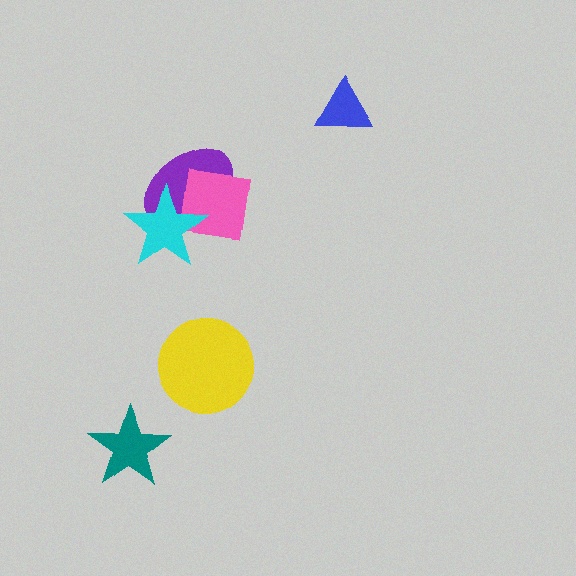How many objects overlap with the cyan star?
2 objects overlap with the cyan star.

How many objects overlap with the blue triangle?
0 objects overlap with the blue triangle.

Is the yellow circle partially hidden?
No, no other shape covers it.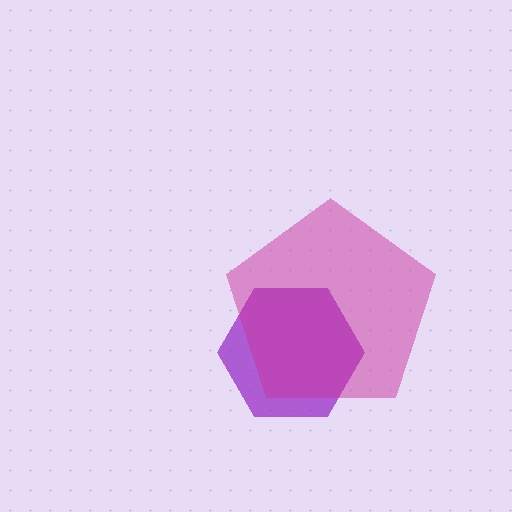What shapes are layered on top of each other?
The layered shapes are: a purple hexagon, a magenta pentagon.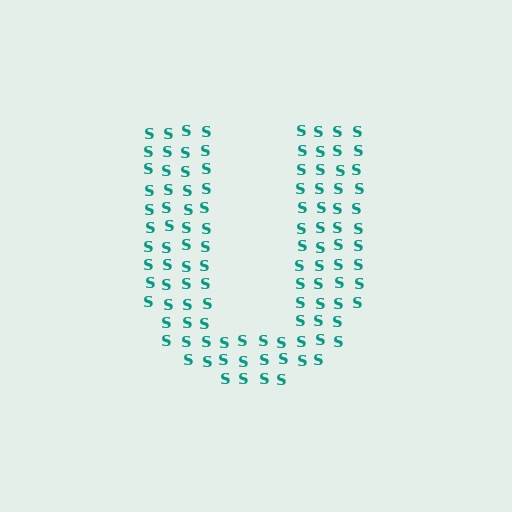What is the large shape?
The large shape is the letter U.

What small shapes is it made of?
It is made of small letter S's.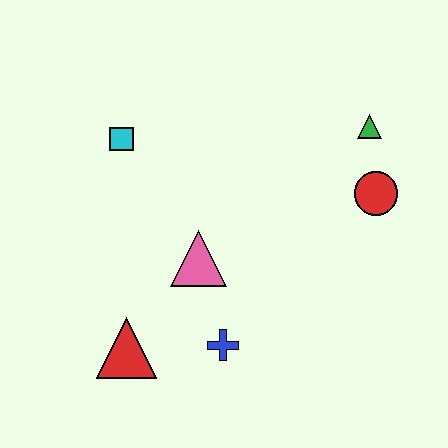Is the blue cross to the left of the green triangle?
Yes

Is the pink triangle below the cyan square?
Yes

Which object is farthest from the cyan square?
The red circle is farthest from the cyan square.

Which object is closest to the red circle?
The green triangle is closest to the red circle.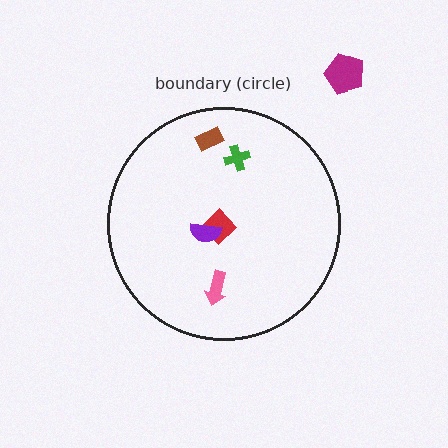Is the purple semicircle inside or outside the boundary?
Inside.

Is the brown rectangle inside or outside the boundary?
Inside.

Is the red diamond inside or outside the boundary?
Inside.